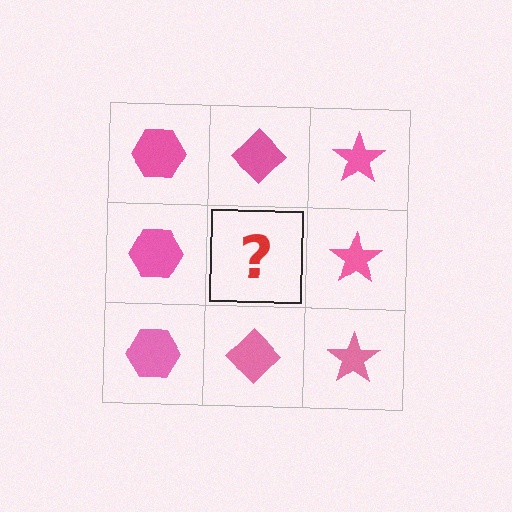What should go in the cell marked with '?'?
The missing cell should contain a pink diamond.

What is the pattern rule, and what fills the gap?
The rule is that each column has a consistent shape. The gap should be filled with a pink diamond.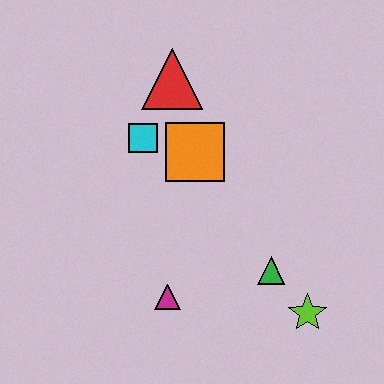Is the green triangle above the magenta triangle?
Yes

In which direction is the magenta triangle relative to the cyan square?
The magenta triangle is below the cyan square.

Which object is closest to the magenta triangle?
The green triangle is closest to the magenta triangle.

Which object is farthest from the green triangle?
The red triangle is farthest from the green triangle.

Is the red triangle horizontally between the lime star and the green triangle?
No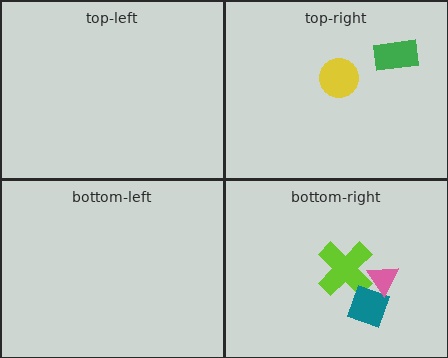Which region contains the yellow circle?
The top-right region.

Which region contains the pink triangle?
The bottom-right region.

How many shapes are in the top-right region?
2.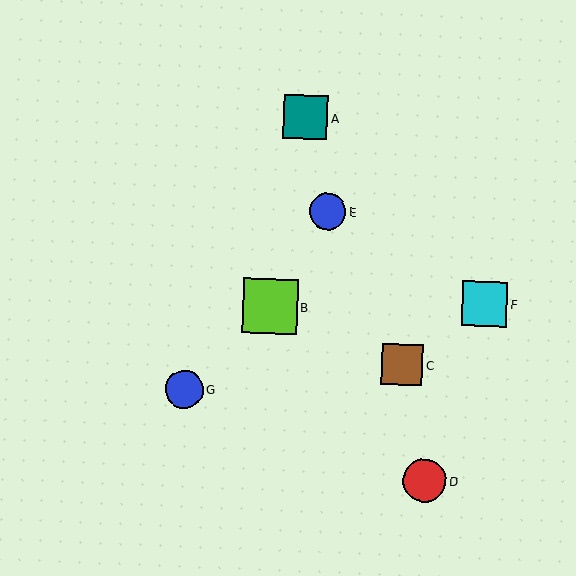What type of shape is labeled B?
Shape B is a lime square.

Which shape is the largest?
The lime square (labeled B) is the largest.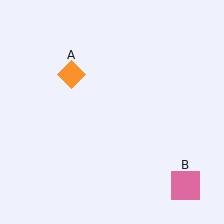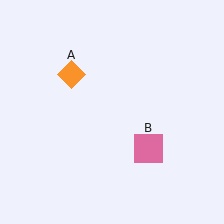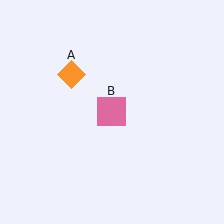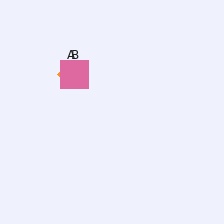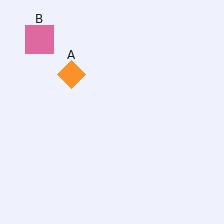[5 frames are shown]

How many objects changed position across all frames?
1 object changed position: pink square (object B).